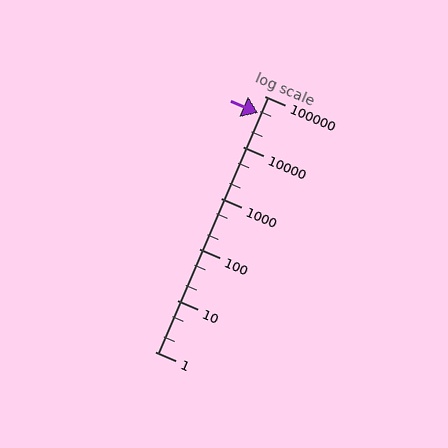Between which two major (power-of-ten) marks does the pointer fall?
The pointer is between 10000 and 100000.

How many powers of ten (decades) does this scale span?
The scale spans 5 decades, from 1 to 100000.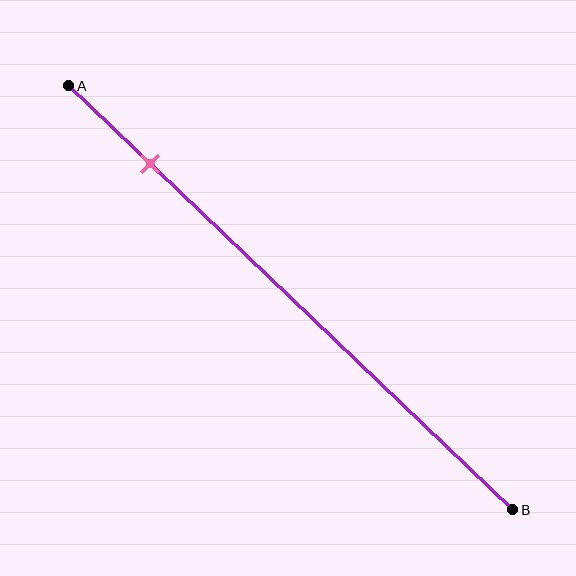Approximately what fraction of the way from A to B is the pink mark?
The pink mark is approximately 20% of the way from A to B.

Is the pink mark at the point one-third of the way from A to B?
No, the mark is at about 20% from A, not at the 33% one-third point.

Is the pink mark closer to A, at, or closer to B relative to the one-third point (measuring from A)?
The pink mark is closer to point A than the one-third point of segment AB.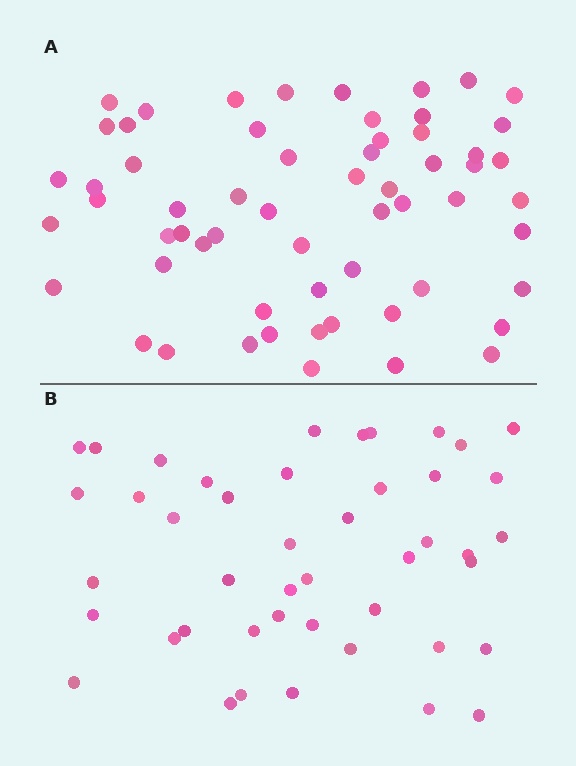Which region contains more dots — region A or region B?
Region A (the top region) has more dots.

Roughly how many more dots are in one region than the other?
Region A has approximately 15 more dots than region B.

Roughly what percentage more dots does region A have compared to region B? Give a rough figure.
About 35% more.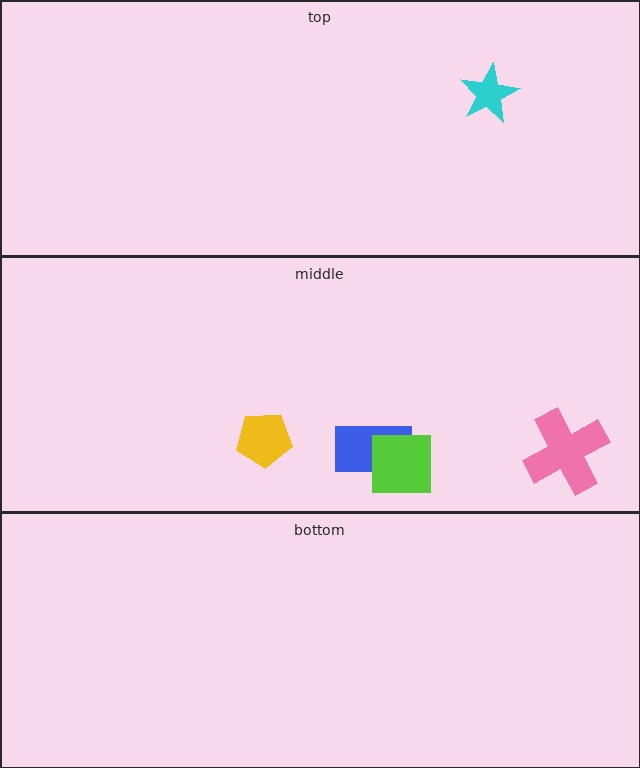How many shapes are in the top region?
1.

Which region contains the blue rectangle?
The middle region.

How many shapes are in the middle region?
4.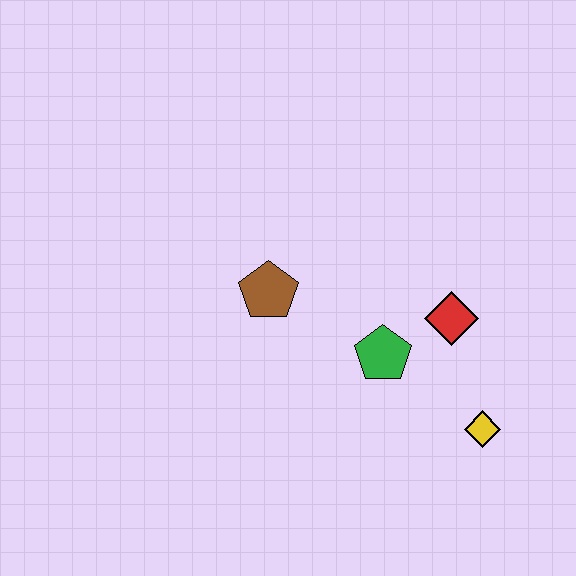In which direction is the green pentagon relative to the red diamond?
The green pentagon is to the left of the red diamond.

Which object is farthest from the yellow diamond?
The brown pentagon is farthest from the yellow diamond.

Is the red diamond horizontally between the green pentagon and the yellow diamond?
Yes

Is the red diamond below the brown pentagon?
Yes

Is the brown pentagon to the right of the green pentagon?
No